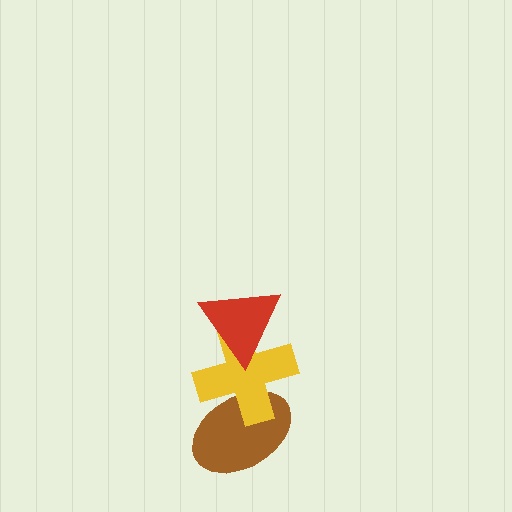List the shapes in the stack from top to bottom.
From top to bottom: the red triangle, the yellow cross, the brown ellipse.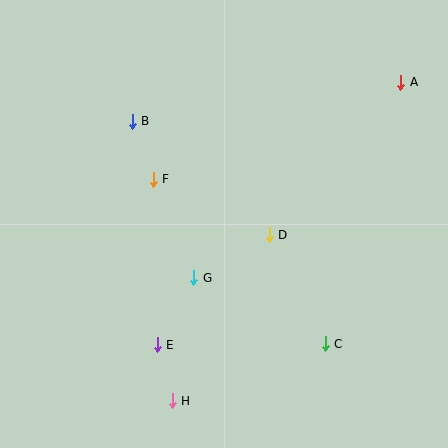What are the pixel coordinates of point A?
Point A is at (401, 82).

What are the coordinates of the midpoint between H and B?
The midpoint between H and B is at (152, 261).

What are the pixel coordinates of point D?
Point D is at (269, 235).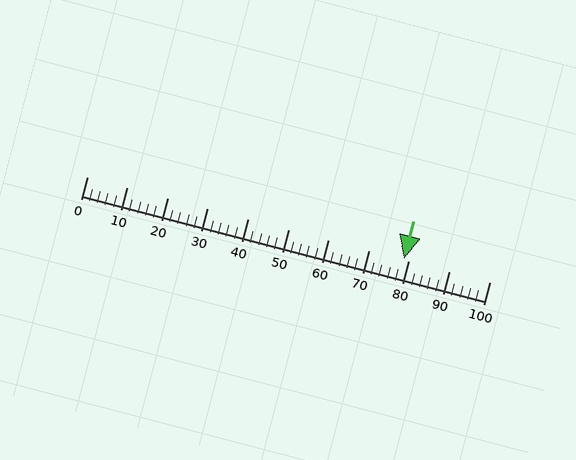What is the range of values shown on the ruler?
The ruler shows values from 0 to 100.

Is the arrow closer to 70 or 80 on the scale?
The arrow is closer to 80.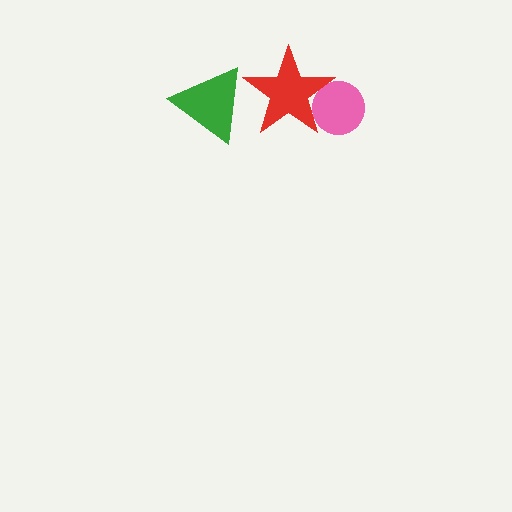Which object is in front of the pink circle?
The red star is in front of the pink circle.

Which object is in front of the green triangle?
The red star is in front of the green triangle.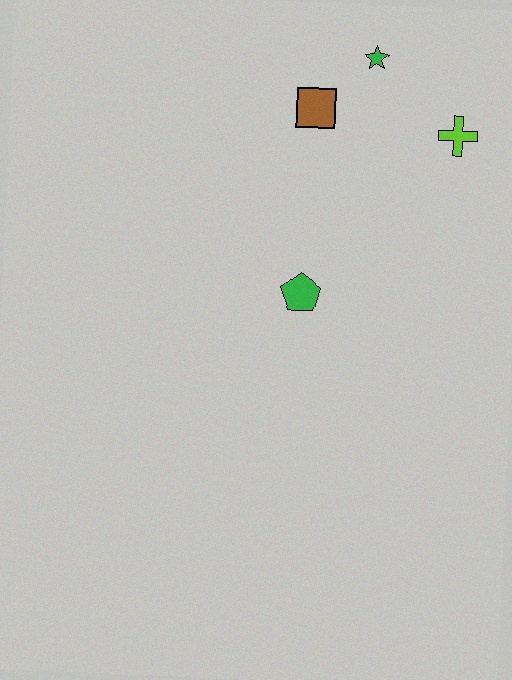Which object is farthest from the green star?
The green pentagon is farthest from the green star.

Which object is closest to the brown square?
The green star is closest to the brown square.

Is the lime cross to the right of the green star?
Yes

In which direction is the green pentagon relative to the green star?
The green pentagon is below the green star.